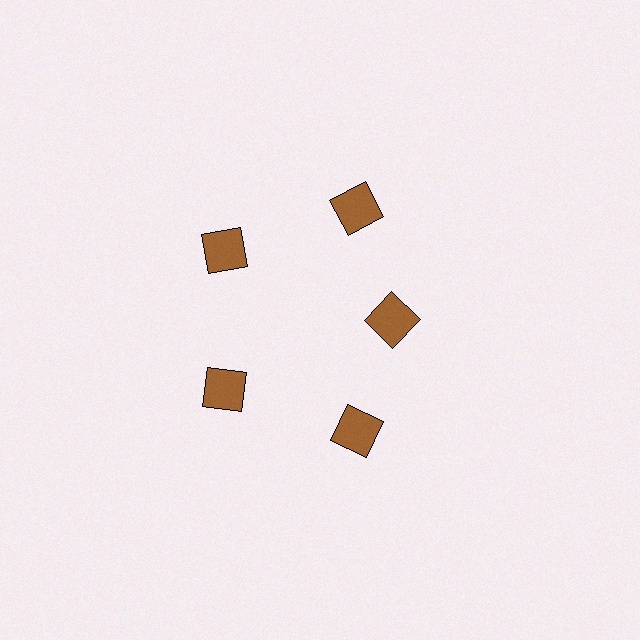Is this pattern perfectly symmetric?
No. The 5 brown squares are arranged in a ring, but one element near the 3 o'clock position is pulled inward toward the center, breaking the 5-fold rotational symmetry.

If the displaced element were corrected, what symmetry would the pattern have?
It would have 5-fold rotational symmetry — the pattern would map onto itself every 72 degrees.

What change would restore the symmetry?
The symmetry would be restored by moving it outward, back onto the ring so that all 5 squares sit at equal angles and equal distance from the center.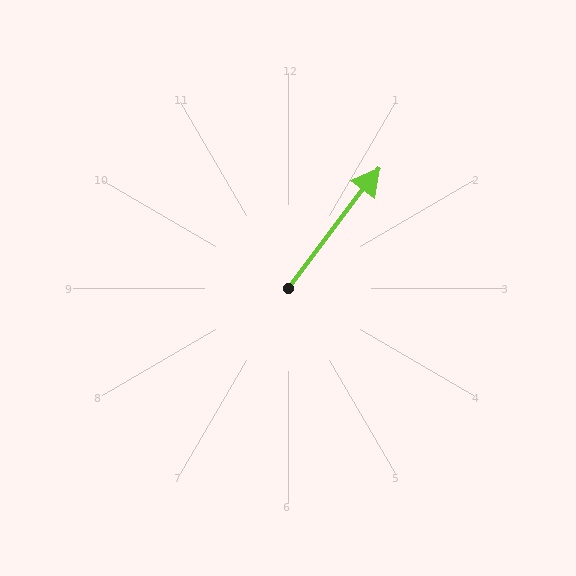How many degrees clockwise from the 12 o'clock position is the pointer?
Approximately 37 degrees.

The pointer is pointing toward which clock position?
Roughly 1 o'clock.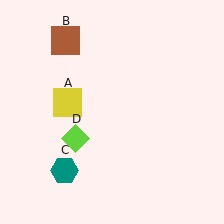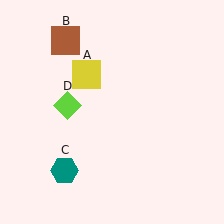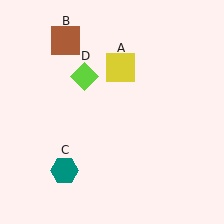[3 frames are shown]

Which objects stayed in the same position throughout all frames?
Brown square (object B) and teal hexagon (object C) remained stationary.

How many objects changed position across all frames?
2 objects changed position: yellow square (object A), lime diamond (object D).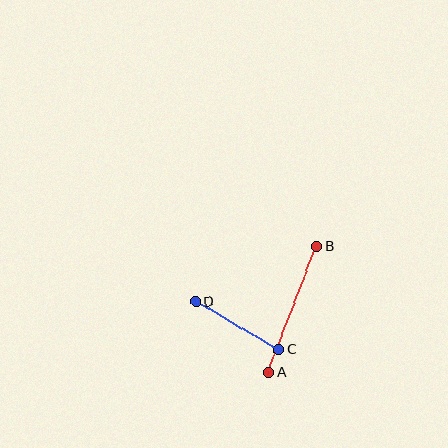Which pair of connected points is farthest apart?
Points A and B are farthest apart.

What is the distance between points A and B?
The distance is approximately 135 pixels.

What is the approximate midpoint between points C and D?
The midpoint is at approximately (237, 326) pixels.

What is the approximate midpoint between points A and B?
The midpoint is at approximately (293, 309) pixels.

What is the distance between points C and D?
The distance is approximately 96 pixels.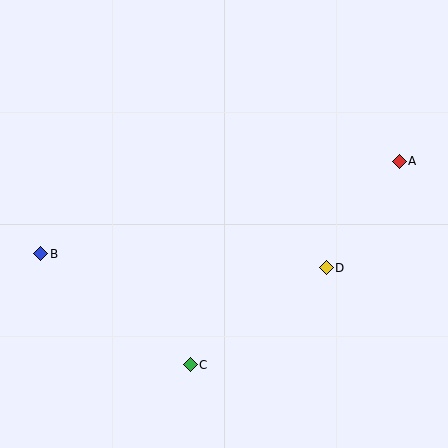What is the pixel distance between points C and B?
The distance between C and B is 187 pixels.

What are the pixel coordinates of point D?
Point D is at (326, 268).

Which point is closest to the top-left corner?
Point B is closest to the top-left corner.